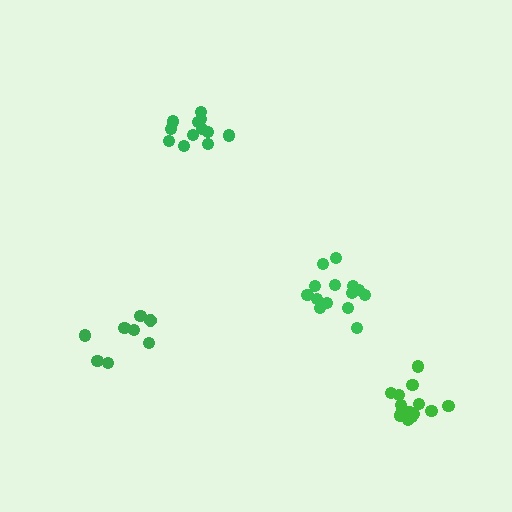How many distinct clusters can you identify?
There are 4 distinct clusters.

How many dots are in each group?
Group 1: 12 dots, Group 2: 8 dots, Group 3: 14 dots, Group 4: 14 dots (48 total).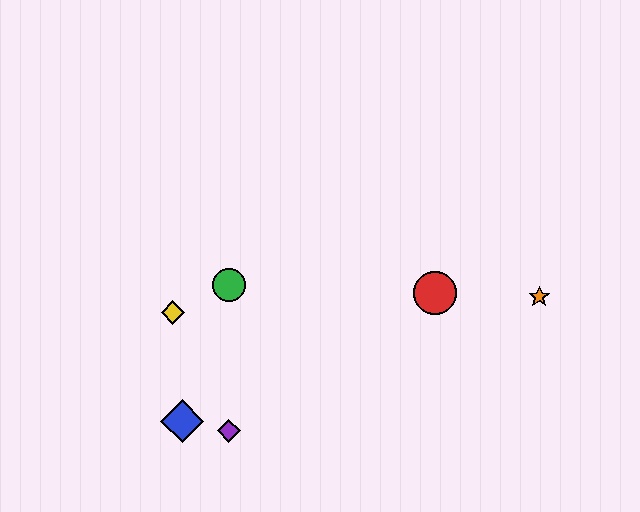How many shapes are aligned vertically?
2 shapes (the green circle, the purple diamond) are aligned vertically.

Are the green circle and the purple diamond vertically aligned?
Yes, both are at x≈229.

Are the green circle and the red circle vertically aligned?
No, the green circle is at x≈229 and the red circle is at x≈435.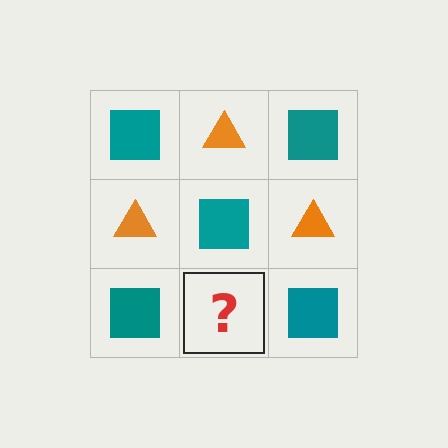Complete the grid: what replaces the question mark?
The question mark should be replaced with an orange triangle.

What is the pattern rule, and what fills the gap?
The rule is that it alternates teal square and orange triangle in a checkerboard pattern. The gap should be filled with an orange triangle.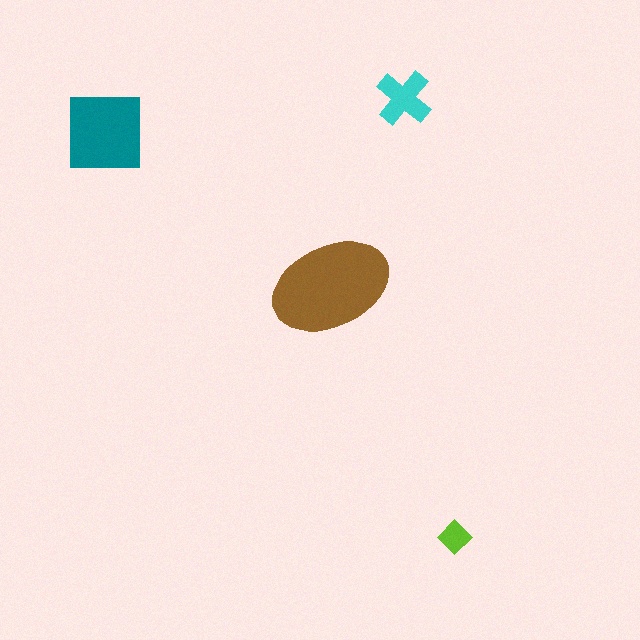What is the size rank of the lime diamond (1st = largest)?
4th.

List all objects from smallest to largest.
The lime diamond, the cyan cross, the teal square, the brown ellipse.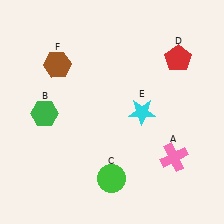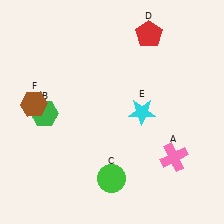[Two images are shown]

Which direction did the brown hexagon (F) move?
The brown hexagon (F) moved down.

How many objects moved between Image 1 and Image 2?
2 objects moved between the two images.